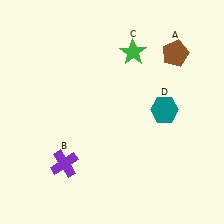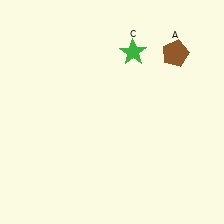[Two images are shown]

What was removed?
The purple cross (B), the teal hexagon (D) were removed in Image 2.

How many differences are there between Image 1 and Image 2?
There are 2 differences between the two images.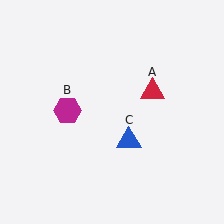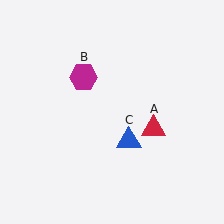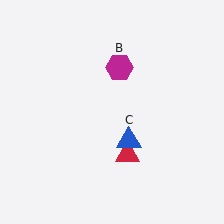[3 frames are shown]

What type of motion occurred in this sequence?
The red triangle (object A), magenta hexagon (object B) rotated clockwise around the center of the scene.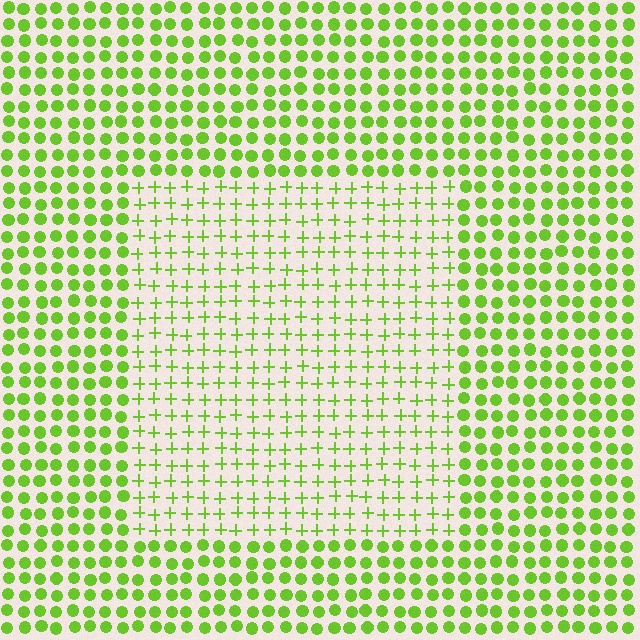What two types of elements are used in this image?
The image uses plus signs inside the rectangle region and circles outside it.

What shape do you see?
I see a rectangle.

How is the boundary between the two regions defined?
The boundary is defined by a change in element shape: plus signs inside vs. circles outside. All elements share the same color and spacing.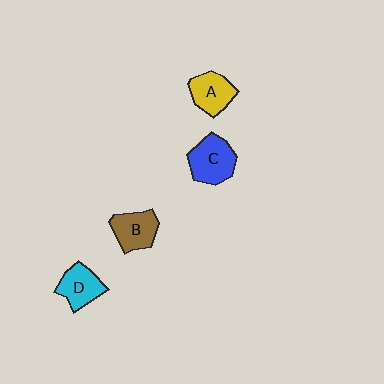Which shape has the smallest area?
Shape D (cyan).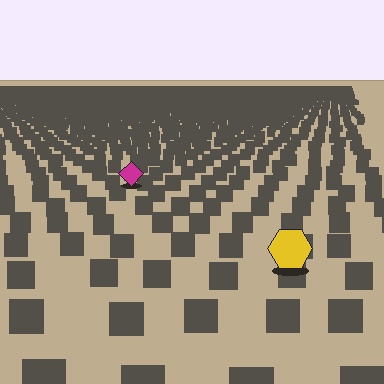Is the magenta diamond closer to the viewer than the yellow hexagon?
No. The yellow hexagon is closer — you can tell from the texture gradient: the ground texture is coarser near it.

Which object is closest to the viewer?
The yellow hexagon is closest. The texture marks near it are larger and more spread out.